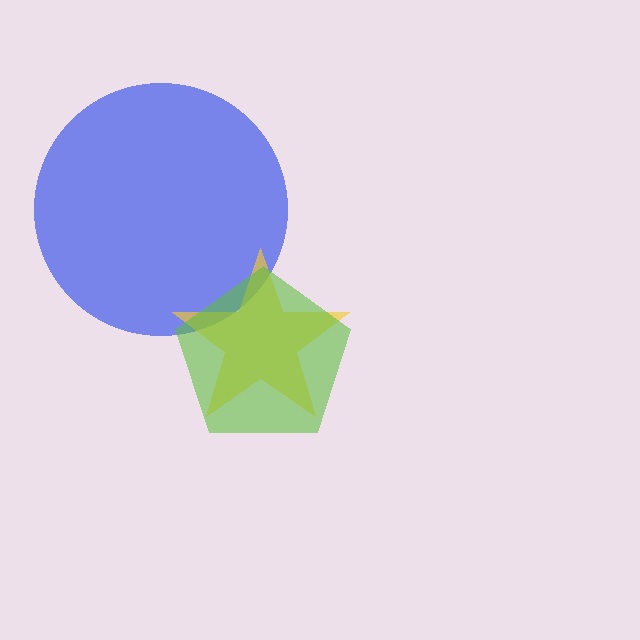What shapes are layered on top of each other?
The layered shapes are: a blue circle, a yellow star, a lime pentagon.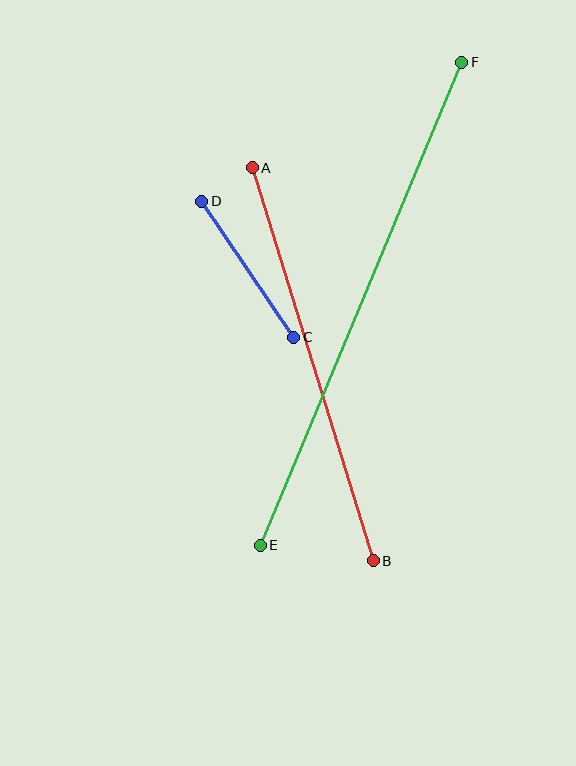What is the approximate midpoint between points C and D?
The midpoint is at approximately (248, 269) pixels.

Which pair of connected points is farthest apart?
Points E and F are farthest apart.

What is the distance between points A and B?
The distance is approximately 411 pixels.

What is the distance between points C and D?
The distance is approximately 164 pixels.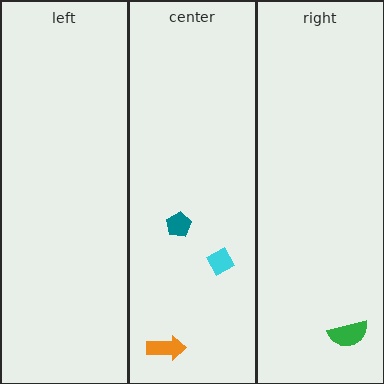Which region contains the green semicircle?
The right region.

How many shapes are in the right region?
1.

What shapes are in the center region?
The teal pentagon, the orange arrow, the cyan diamond.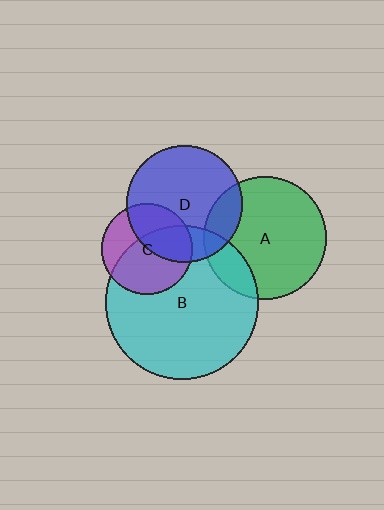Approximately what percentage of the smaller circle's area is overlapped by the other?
Approximately 15%.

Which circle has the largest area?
Circle B (cyan).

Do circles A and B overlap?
Yes.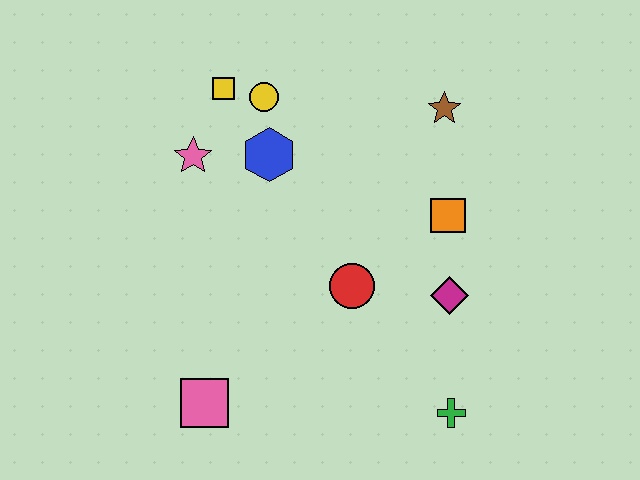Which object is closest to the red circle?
The magenta diamond is closest to the red circle.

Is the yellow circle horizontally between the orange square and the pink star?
Yes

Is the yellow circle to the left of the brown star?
Yes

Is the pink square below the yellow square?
Yes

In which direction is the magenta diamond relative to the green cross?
The magenta diamond is above the green cross.